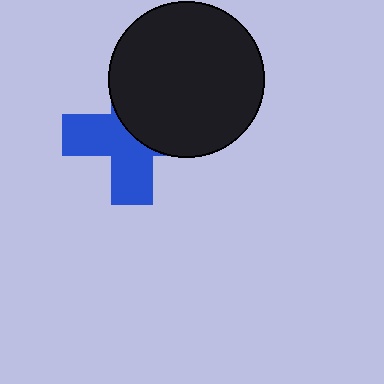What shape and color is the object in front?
The object in front is a black circle.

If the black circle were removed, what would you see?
You would see the complete blue cross.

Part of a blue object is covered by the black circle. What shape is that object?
It is a cross.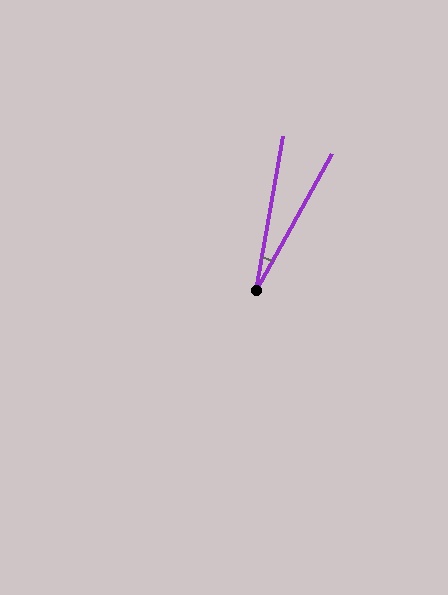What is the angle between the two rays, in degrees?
Approximately 19 degrees.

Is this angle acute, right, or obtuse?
It is acute.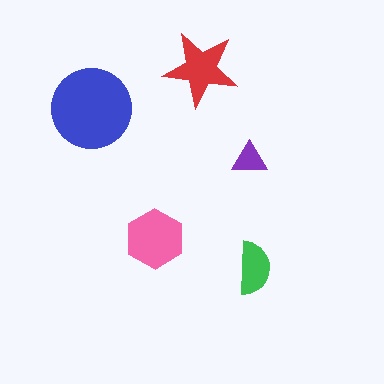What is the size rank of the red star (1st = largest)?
3rd.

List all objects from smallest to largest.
The purple triangle, the green semicircle, the red star, the pink hexagon, the blue circle.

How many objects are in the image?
There are 5 objects in the image.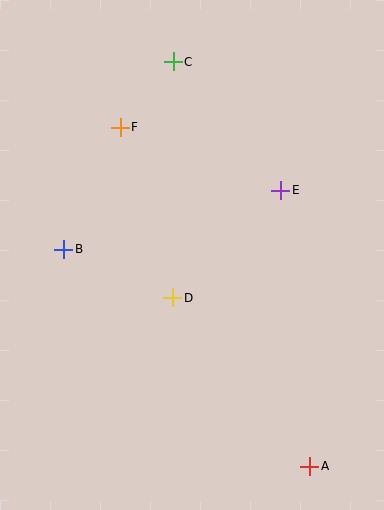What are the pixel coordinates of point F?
Point F is at (120, 127).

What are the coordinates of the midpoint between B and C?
The midpoint between B and C is at (118, 156).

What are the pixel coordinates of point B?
Point B is at (64, 249).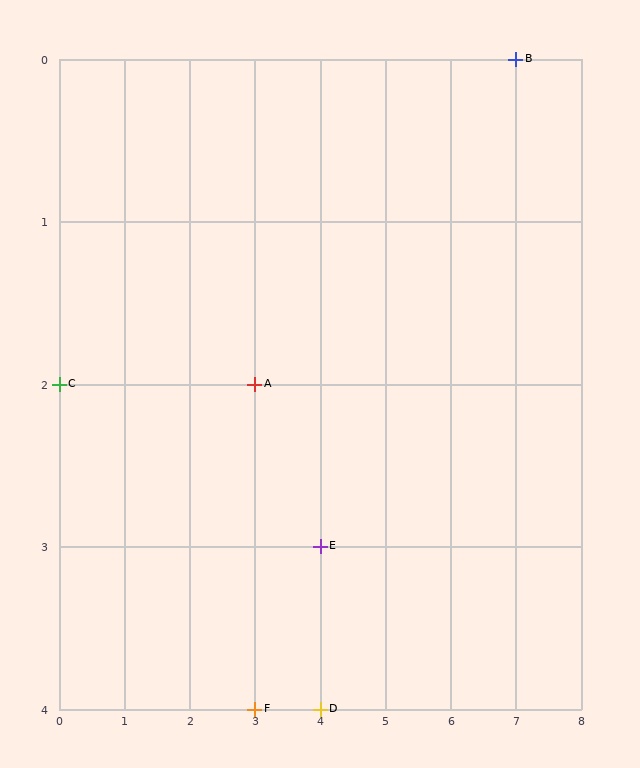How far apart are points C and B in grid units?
Points C and B are 7 columns and 2 rows apart (about 7.3 grid units diagonally).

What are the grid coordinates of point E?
Point E is at grid coordinates (4, 3).